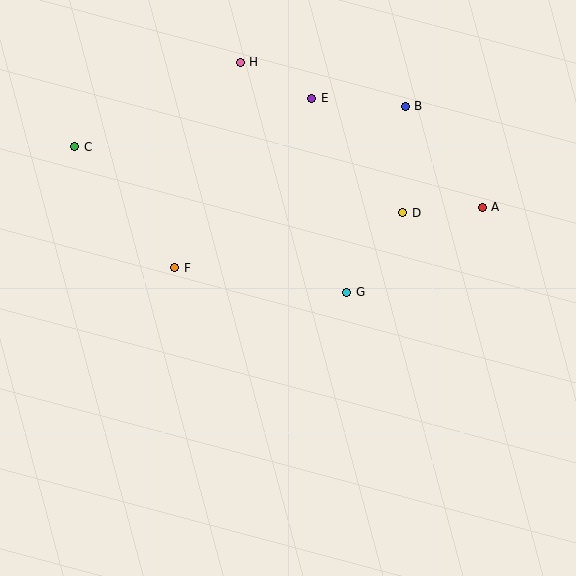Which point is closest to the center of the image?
Point G at (347, 292) is closest to the center.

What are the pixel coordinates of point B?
Point B is at (405, 106).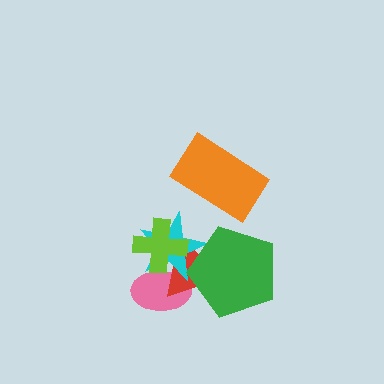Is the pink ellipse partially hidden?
Yes, it is partially covered by another shape.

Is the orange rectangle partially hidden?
No, no other shape covers it.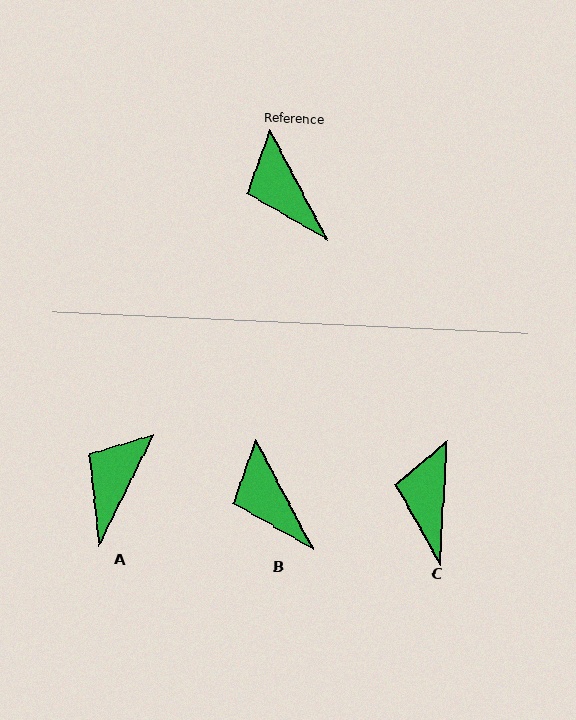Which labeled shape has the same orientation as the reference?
B.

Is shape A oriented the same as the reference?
No, it is off by about 54 degrees.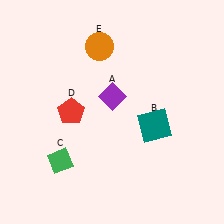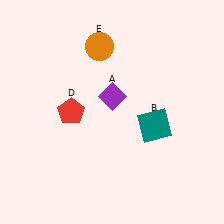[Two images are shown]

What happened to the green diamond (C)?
The green diamond (C) was removed in Image 2. It was in the bottom-left area of Image 1.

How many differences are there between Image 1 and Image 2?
There is 1 difference between the two images.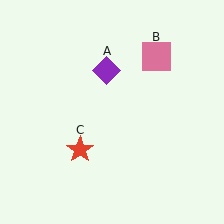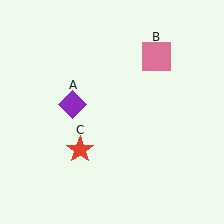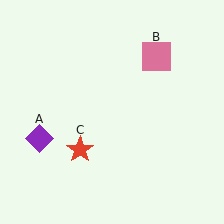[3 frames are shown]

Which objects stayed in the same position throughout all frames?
Pink square (object B) and red star (object C) remained stationary.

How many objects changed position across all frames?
1 object changed position: purple diamond (object A).